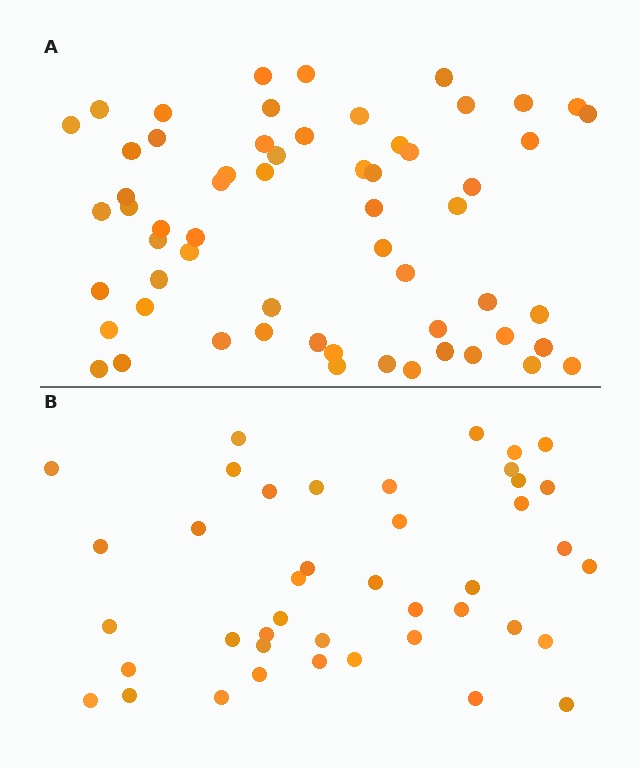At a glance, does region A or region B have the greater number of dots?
Region A (the top region) has more dots.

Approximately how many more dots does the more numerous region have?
Region A has approximately 20 more dots than region B.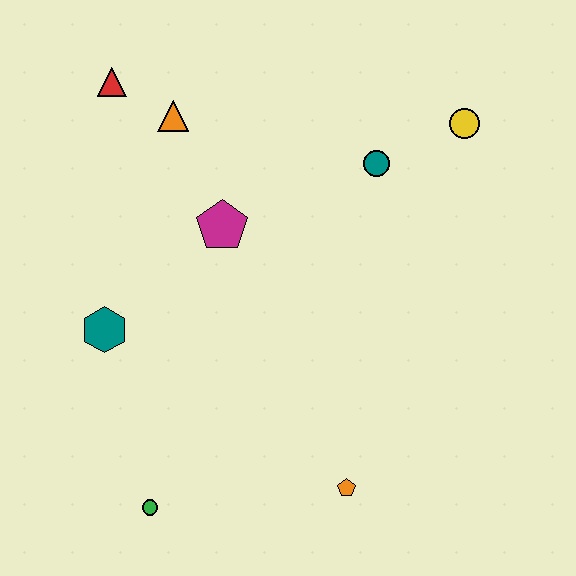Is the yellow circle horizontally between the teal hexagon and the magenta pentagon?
No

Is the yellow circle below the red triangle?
Yes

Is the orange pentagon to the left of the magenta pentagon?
No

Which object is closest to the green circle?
The teal hexagon is closest to the green circle.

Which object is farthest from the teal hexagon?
The yellow circle is farthest from the teal hexagon.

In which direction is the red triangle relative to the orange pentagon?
The red triangle is above the orange pentagon.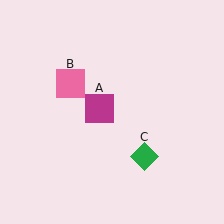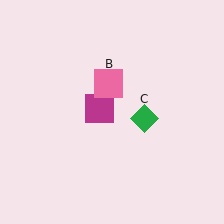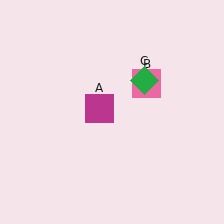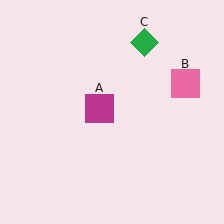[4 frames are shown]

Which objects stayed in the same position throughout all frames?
Magenta square (object A) remained stationary.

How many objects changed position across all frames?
2 objects changed position: pink square (object B), green diamond (object C).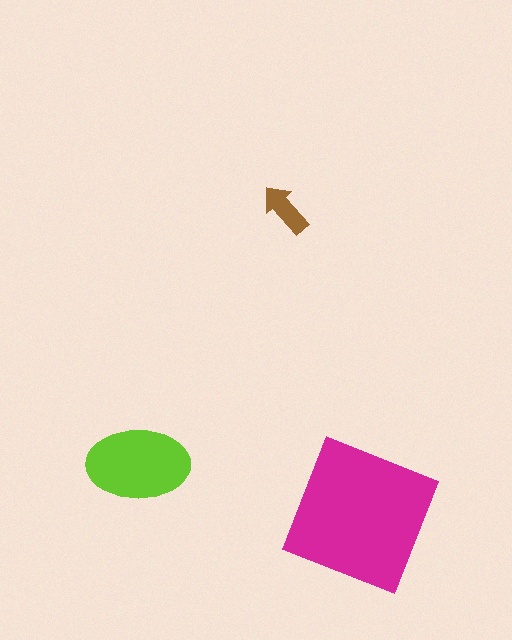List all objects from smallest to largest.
The brown arrow, the lime ellipse, the magenta square.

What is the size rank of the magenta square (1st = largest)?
1st.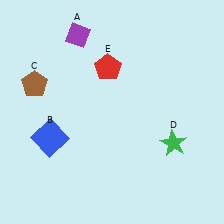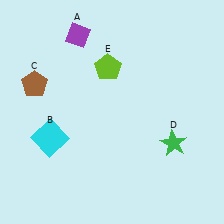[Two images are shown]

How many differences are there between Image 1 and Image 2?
There are 2 differences between the two images.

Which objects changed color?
B changed from blue to cyan. E changed from red to lime.